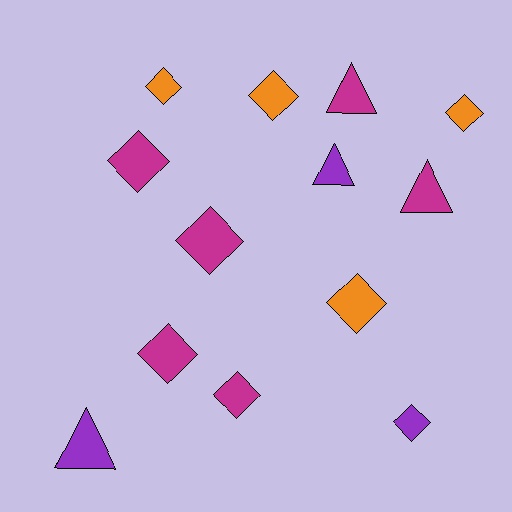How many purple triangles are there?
There are 2 purple triangles.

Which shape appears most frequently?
Diamond, with 9 objects.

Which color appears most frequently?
Magenta, with 6 objects.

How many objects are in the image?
There are 13 objects.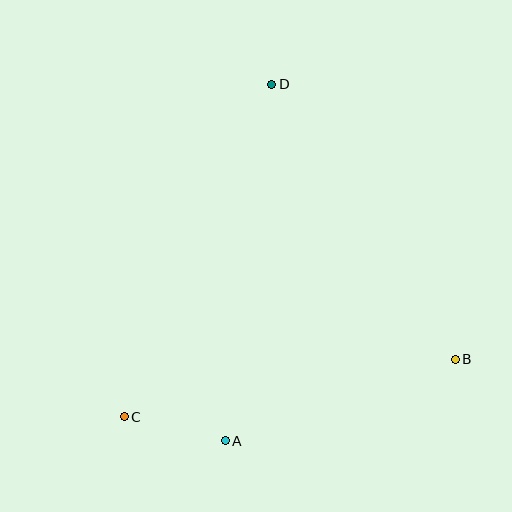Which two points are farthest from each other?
Points C and D are farthest from each other.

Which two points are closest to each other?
Points A and C are closest to each other.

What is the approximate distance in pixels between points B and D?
The distance between B and D is approximately 331 pixels.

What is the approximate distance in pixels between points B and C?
The distance between B and C is approximately 336 pixels.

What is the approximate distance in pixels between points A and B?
The distance between A and B is approximately 244 pixels.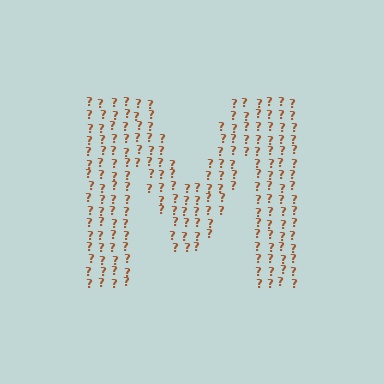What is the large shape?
The large shape is the letter M.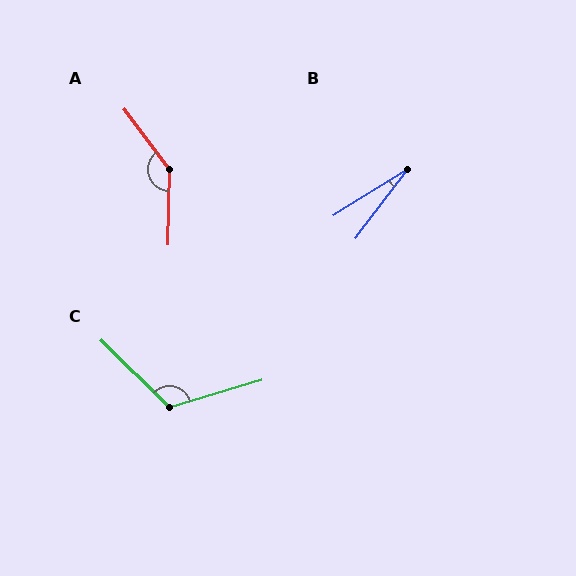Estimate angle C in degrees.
Approximately 119 degrees.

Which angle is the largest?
A, at approximately 142 degrees.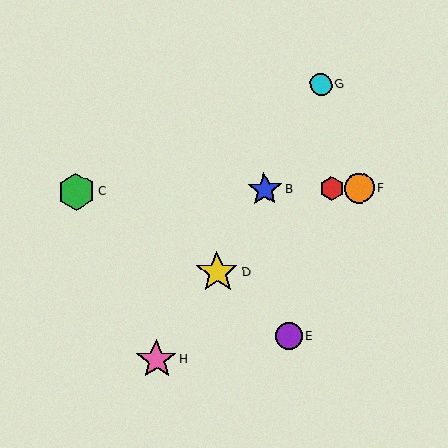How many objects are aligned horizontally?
4 objects (A, B, C, F) are aligned horizontally.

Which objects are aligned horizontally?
Objects A, B, C, F are aligned horizontally.